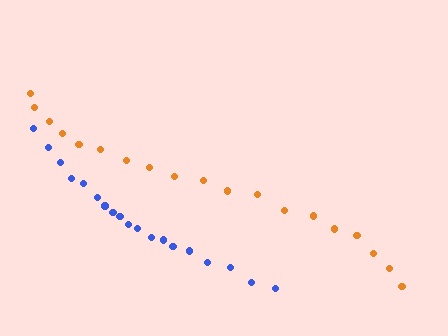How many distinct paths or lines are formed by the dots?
There are 2 distinct paths.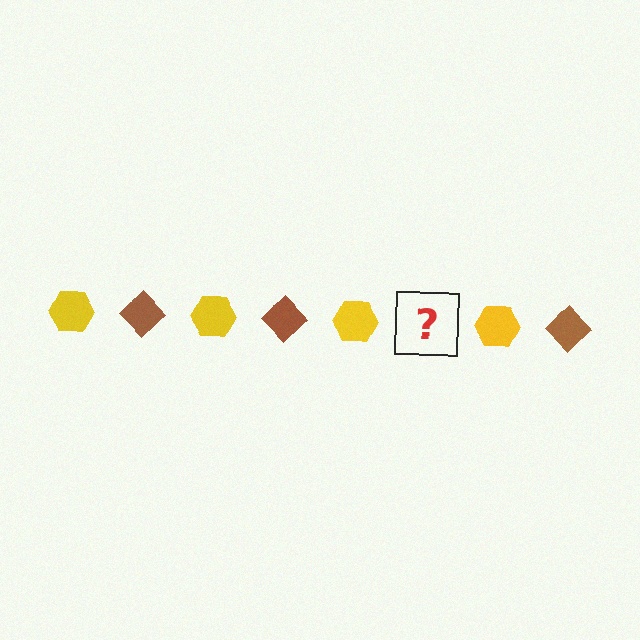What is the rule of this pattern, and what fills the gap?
The rule is that the pattern alternates between yellow hexagon and brown diamond. The gap should be filled with a brown diamond.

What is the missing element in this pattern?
The missing element is a brown diamond.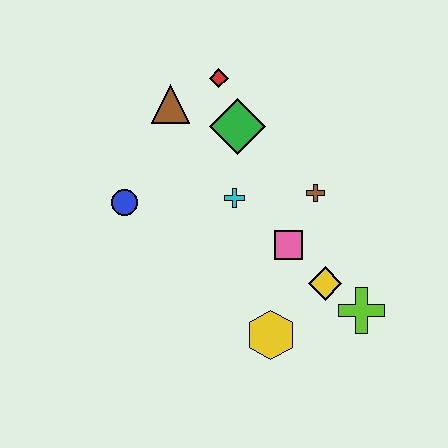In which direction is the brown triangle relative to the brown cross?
The brown triangle is to the left of the brown cross.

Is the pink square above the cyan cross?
No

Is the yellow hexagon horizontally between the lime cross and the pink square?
No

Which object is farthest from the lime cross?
The brown triangle is farthest from the lime cross.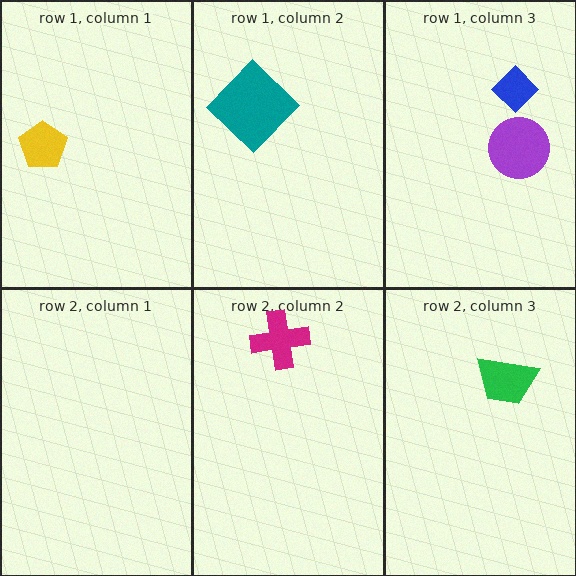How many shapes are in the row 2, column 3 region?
1.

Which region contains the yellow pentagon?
The row 1, column 1 region.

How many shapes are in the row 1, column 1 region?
1.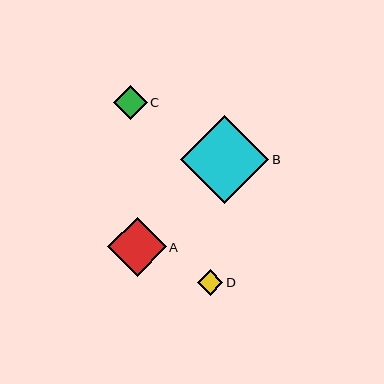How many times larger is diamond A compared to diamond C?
Diamond A is approximately 1.7 times the size of diamond C.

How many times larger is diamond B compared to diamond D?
Diamond B is approximately 3.5 times the size of diamond D.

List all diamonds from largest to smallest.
From largest to smallest: B, A, C, D.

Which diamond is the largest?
Diamond B is the largest with a size of approximately 88 pixels.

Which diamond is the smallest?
Diamond D is the smallest with a size of approximately 25 pixels.